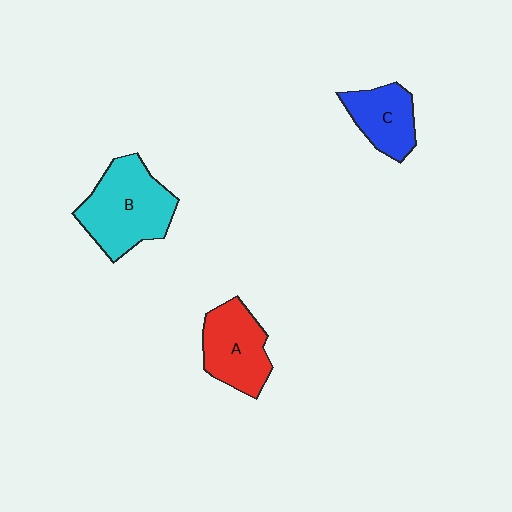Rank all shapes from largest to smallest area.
From largest to smallest: B (cyan), A (red), C (blue).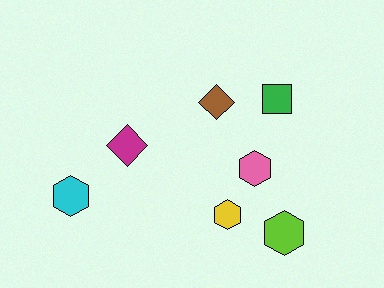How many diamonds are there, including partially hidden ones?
There are 2 diamonds.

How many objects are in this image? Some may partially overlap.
There are 7 objects.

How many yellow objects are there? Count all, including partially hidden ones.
There is 1 yellow object.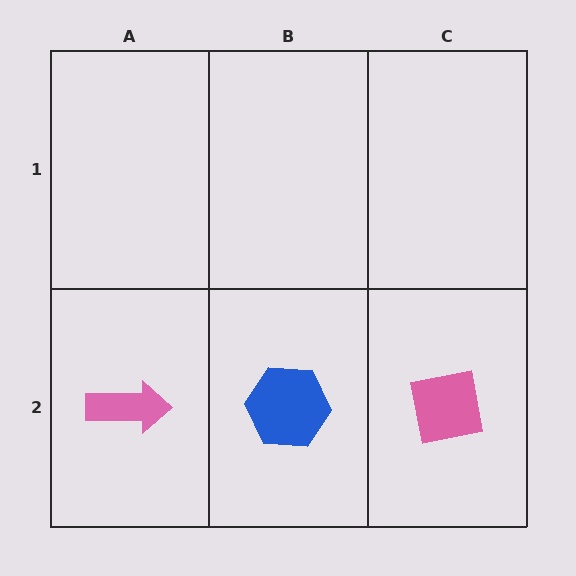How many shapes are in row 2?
3 shapes.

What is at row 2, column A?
A pink arrow.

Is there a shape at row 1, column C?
No, that cell is empty.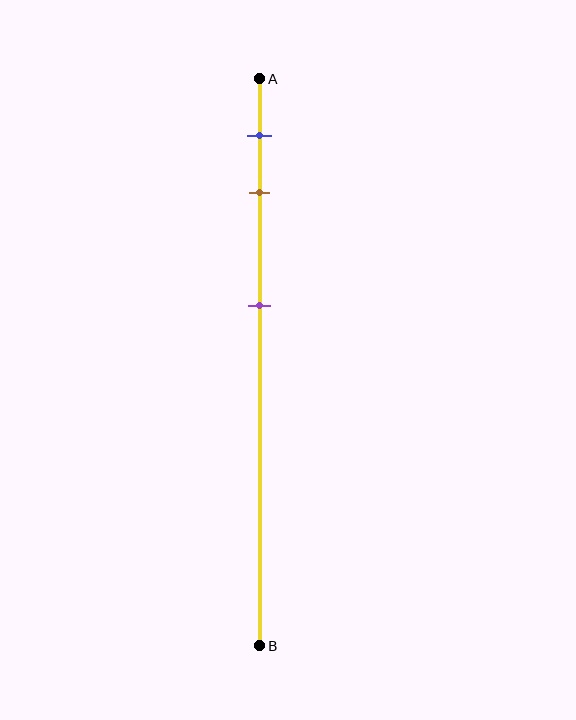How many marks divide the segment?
There are 3 marks dividing the segment.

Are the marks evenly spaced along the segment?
No, the marks are not evenly spaced.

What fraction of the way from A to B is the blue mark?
The blue mark is approximately 10% (0.1) of the way from A to B.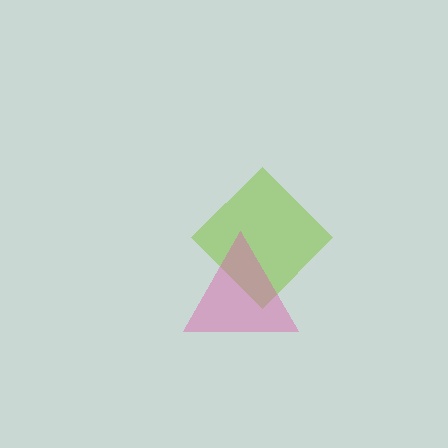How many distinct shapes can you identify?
There are 2 distinct shapes: a lime diamond, a pink triangle.